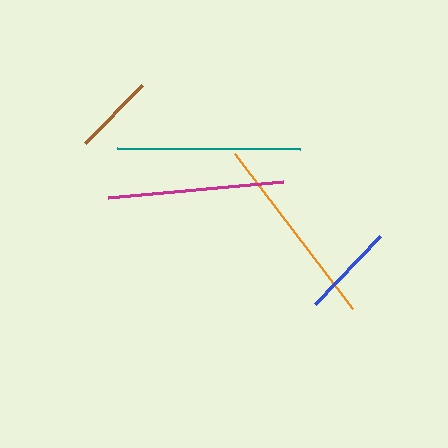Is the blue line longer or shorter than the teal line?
The teal line is longer than the blue line.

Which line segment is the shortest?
The brown line is the shortest at approximately 81 pixels.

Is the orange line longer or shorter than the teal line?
The orange line is longer than the teal line.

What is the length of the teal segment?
The teal segment is approximately 183 pixels long.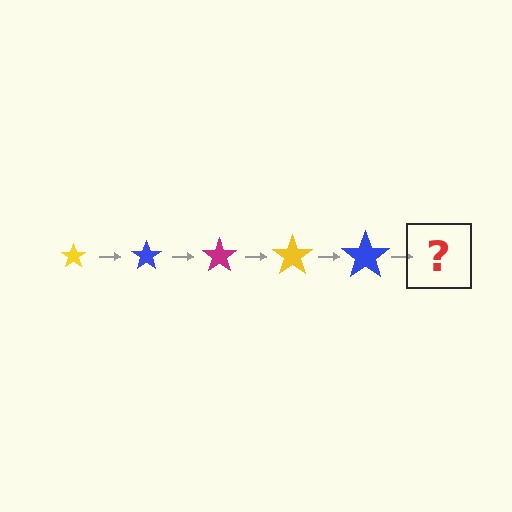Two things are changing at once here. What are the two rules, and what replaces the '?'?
The two rules are that the star grows larger each step and the color cycles through yellow, blue, and magenta. The '?' should be a magenta star, larger than the previous one.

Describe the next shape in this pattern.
It should be a magenta star, larger than the previous one.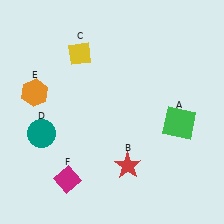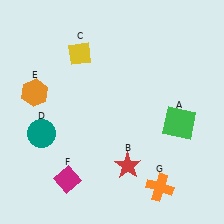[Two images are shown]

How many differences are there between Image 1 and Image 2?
There is 1 difference between the two images.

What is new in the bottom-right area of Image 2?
An orange cross (G) was added in the bottom-right area of Image 2.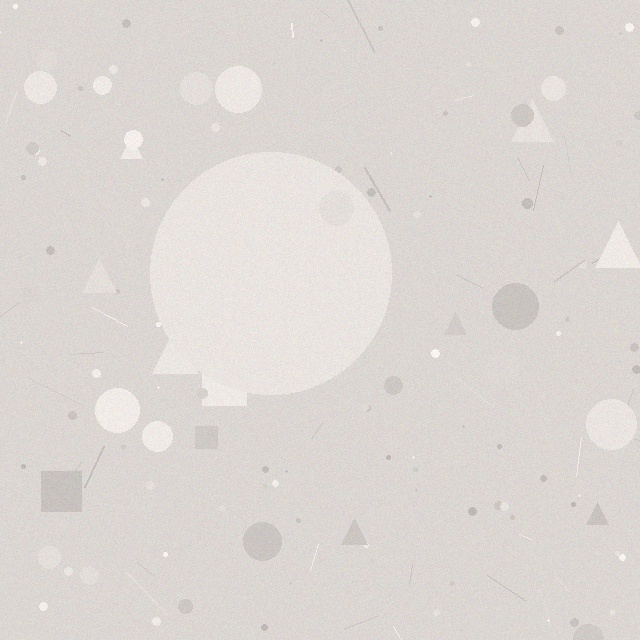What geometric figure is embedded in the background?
A circle is embedded in the background.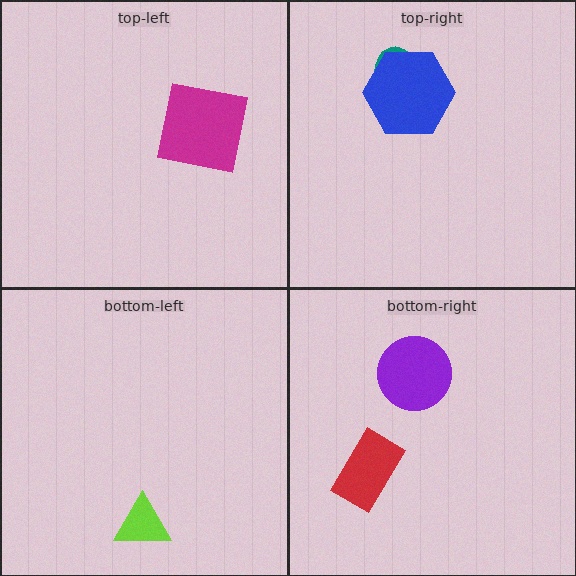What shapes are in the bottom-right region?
The red rectangle, the purple circle.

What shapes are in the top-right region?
The teal ellipse, the blue hexagon.